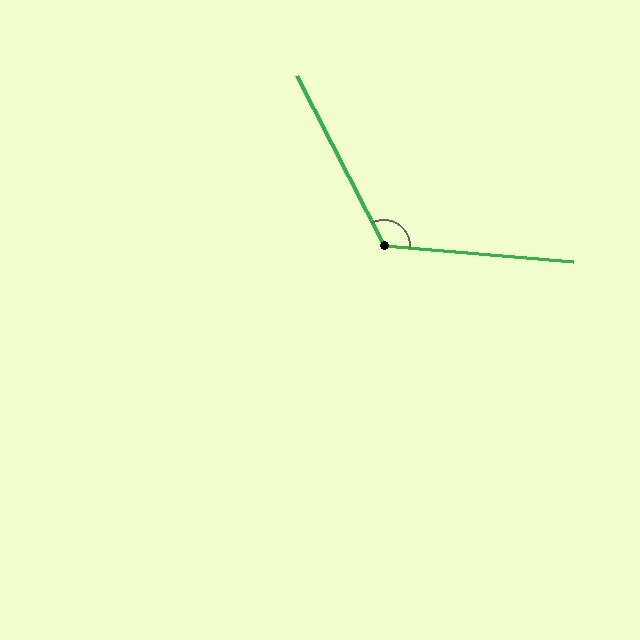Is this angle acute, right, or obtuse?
It is obtuse.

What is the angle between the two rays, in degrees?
Approximately 122 degrees.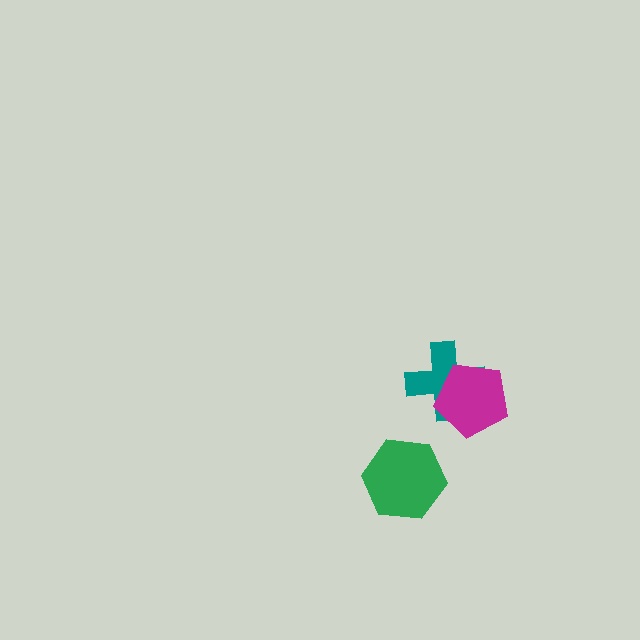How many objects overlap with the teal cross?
1 object overlaps with the teal cross.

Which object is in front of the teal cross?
The magenta pentagon is in front of the teal cross.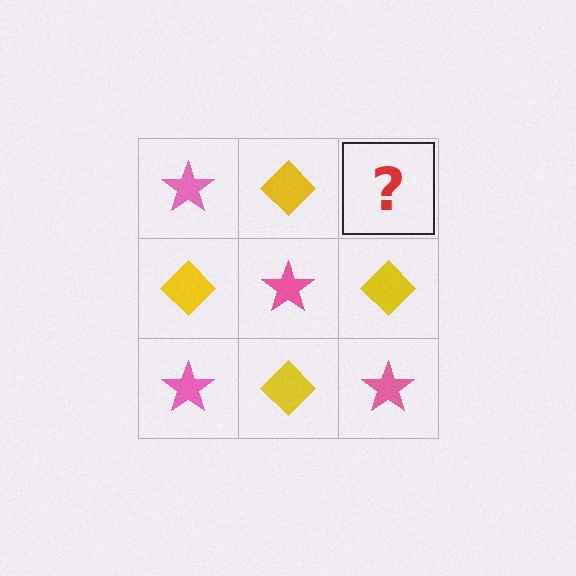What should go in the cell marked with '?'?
The missing cell should contain a pink star.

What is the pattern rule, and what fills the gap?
The rule is that it alternates pink star and yellow diamond in a checkerboard pattern. The gap should be filled with a pink star.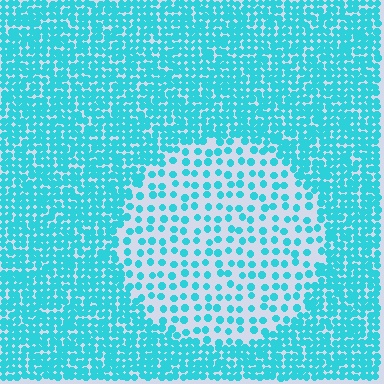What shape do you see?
I see a circle.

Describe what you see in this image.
The image contains small cyan elements arranged at two different densities. A circle-shaped region is visible where the elements are less densely packed than the surrounding area.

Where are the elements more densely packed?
The elements are more densely packed outside the circle boundary.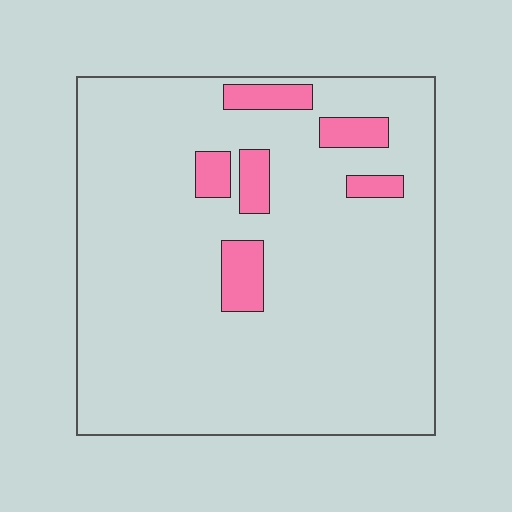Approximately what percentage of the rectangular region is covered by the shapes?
Approximately 10%.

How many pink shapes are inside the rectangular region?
6.